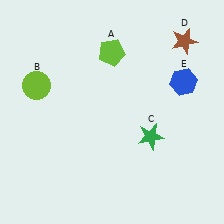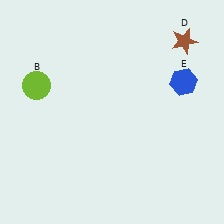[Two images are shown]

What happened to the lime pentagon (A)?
The lime pentagon (A) was removed in Image 2. It was in the top-left area of Image 1.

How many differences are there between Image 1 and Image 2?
There are 2 differences between the two images.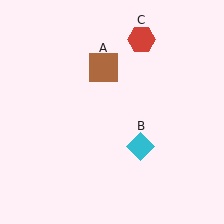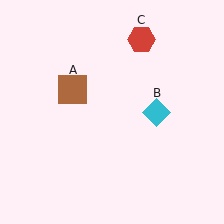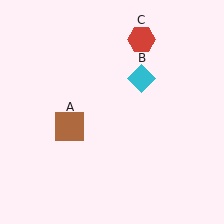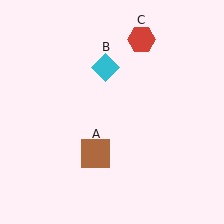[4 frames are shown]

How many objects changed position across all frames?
2 objects changed position: brown square (object A), cyan diamond (object B).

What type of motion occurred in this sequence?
The brown square (object A), cyan diamond (object B) rotated counterclockwise around the center of the scene.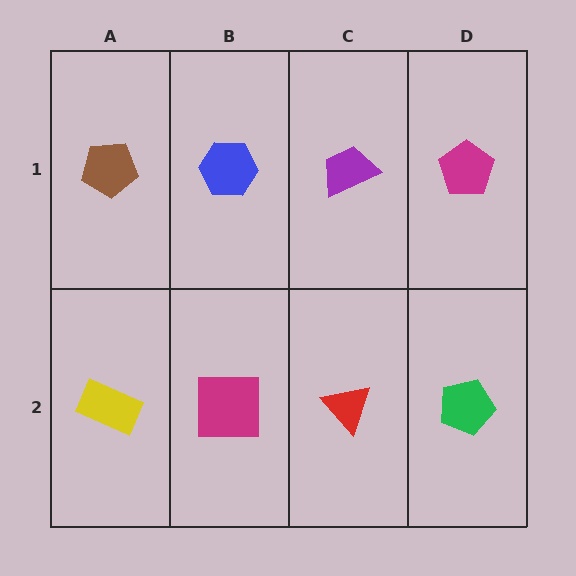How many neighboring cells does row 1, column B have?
3.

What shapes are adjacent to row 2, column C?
A purple trapezoid (row 1, column C), a magenta square (row 2, column B), a green pentagon (row 2, column D).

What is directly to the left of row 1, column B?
A brown pentagon.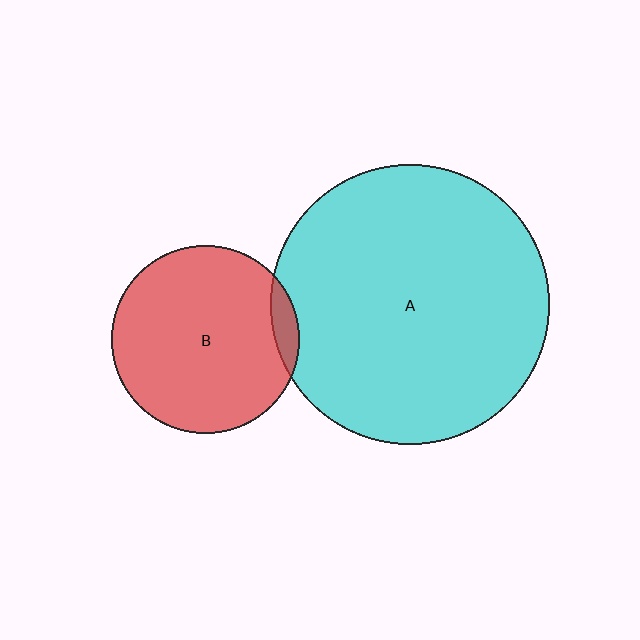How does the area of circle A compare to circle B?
Approximately 2.2 times.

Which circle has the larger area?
Circle A (cyan).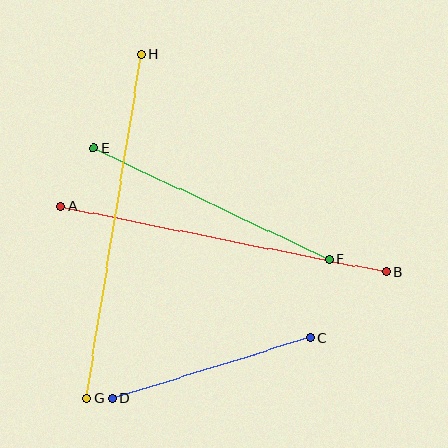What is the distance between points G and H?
The distance is approximately 348 pixels.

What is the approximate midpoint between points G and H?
The midpoint is at approximately (114, 226) pixels.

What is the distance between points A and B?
The distance is approximately 332 pixels.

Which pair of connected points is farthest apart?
Points G and H are farthest apart.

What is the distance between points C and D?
The distance is approximately 207 pixels.